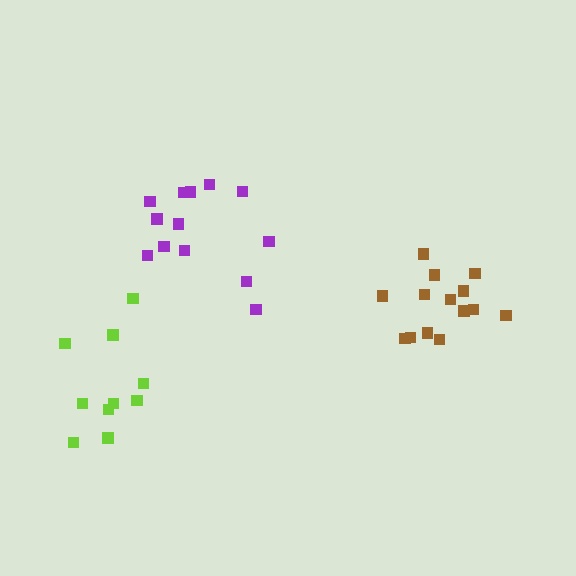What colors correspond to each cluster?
The clusters are colored: lime, brown, purple.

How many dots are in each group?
Group 1: 10 dots, Group 2: 14 dots, Group 3: 13 dots (37 total).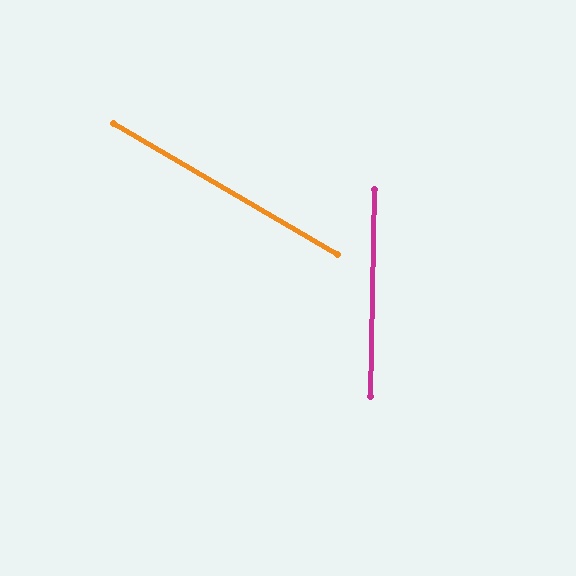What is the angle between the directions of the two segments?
Approximately 61 degrees.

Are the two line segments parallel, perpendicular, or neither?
Neither parallel nor perpendicular — they differ by about 61°.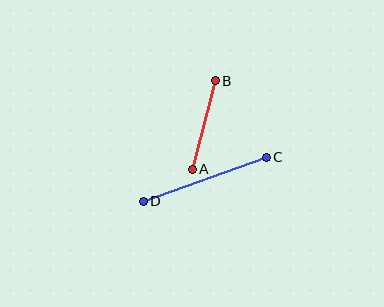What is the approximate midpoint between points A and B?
The midpoint is at approximately (204, 125) pixels.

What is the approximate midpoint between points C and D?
The midpoint is at approximately (205, 179) pixels.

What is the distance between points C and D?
The distance is approximately 131 pixels.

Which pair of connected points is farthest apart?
Points C and D are farthest apart.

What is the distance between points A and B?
The distance is approximately 91 pixels.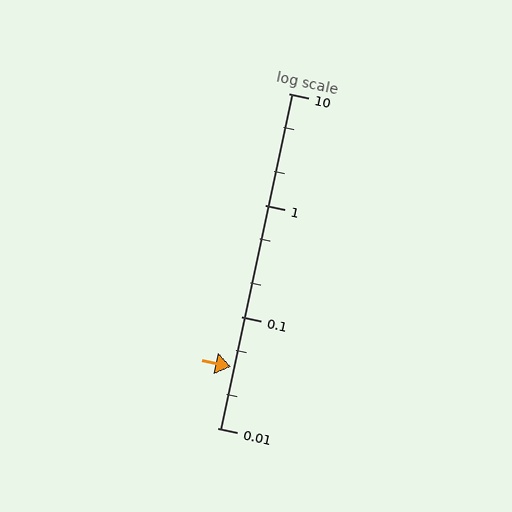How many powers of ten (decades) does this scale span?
The scale spans 3 decades, from 0.01 to 10.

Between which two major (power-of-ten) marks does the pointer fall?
The pointer is between 0.01 and 0.1.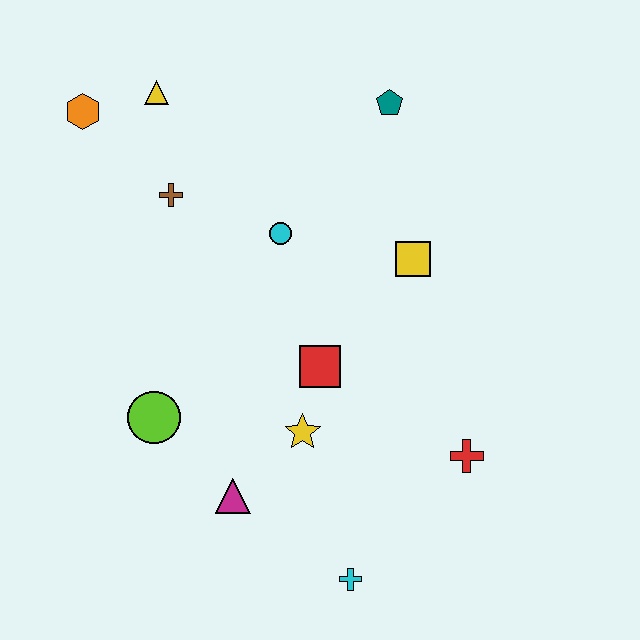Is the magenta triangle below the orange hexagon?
Yes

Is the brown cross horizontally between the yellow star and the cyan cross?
No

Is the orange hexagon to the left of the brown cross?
Yes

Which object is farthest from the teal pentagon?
The cyan cross is farthest from the teal pentagon.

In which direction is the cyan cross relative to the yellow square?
The cyan cross is below the yellow square.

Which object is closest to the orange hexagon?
The yellow triangle is closest to the orange hexagon.